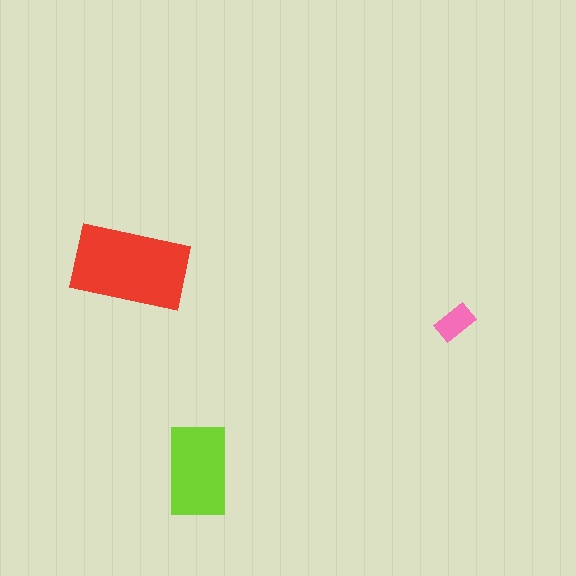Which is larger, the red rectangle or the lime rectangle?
The red one.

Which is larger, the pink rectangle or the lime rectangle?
The lime one.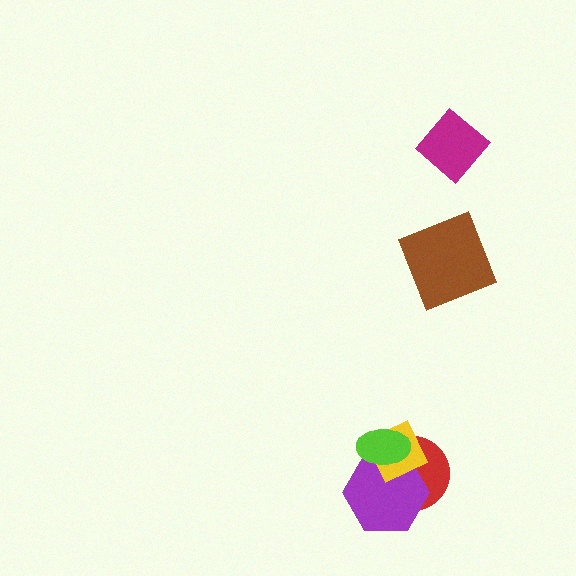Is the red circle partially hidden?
Yes, it is partially covered by another shape.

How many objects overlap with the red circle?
3 objects overlap with the red circle.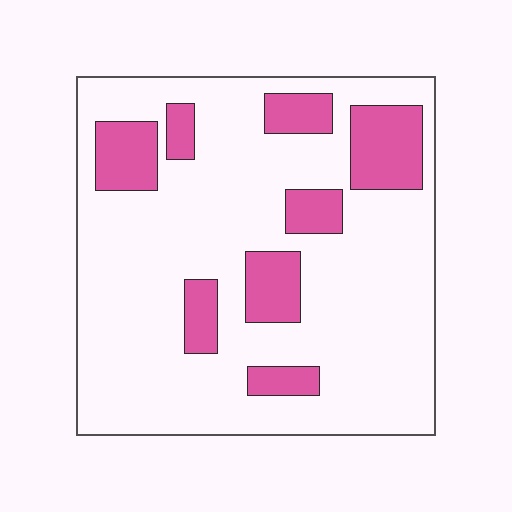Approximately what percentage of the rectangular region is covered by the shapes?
Approximately 20%.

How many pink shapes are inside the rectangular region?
8.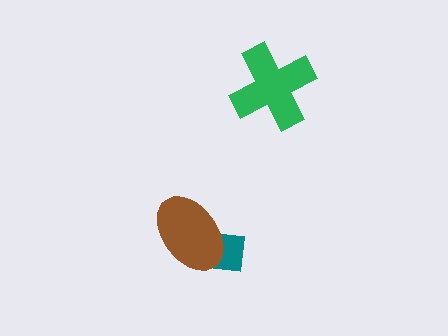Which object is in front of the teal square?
The brown ellipse is in front of the teal square.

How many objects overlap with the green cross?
0 objects overlap with the green cross.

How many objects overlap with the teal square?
1 object overlaps with the teal square.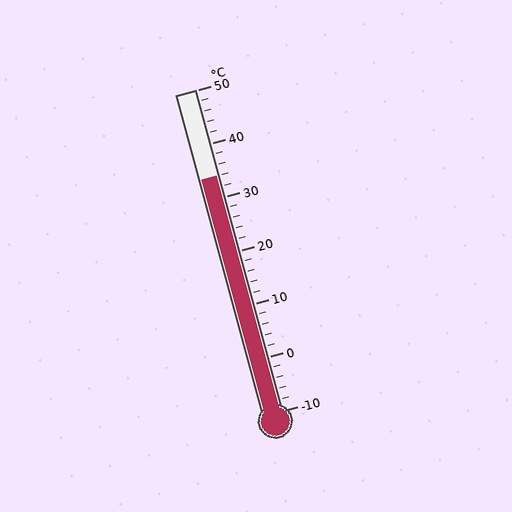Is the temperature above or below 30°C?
The temperature is above 30°C.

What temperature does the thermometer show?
The thermometer shows approximately 34°C.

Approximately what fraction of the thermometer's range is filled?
The thermometer is filled to approximately 75% of its range.